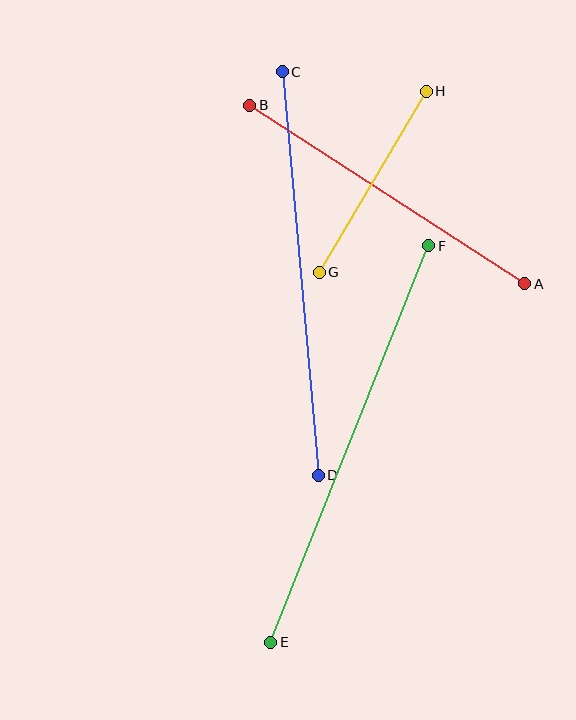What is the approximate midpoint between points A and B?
The midpoint is at approximately (387, 194) pixels.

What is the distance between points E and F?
The distance is approximately 427 pixels.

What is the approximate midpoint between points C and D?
The midpoint is at approximately (300, 274) pixels.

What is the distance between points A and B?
The distance is approximately 328 pixels.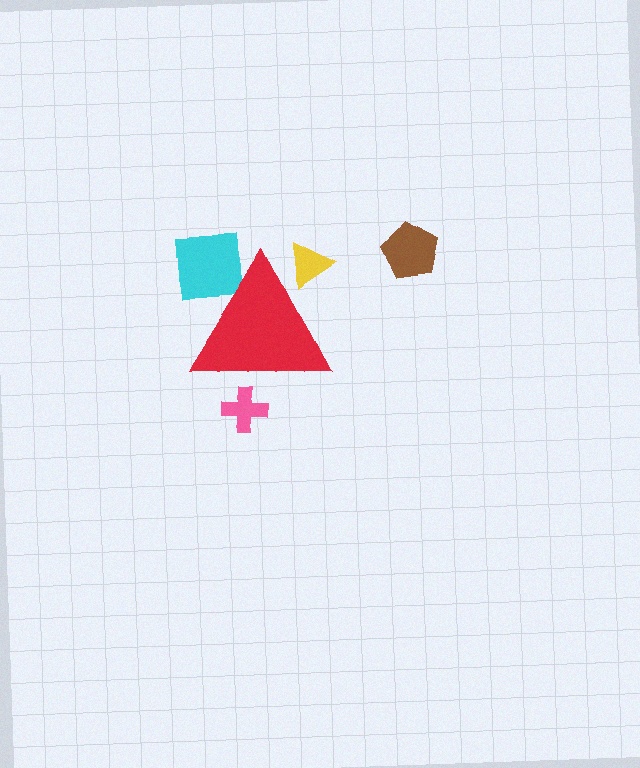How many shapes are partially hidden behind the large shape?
3 shapes are partially hidden.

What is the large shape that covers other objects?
A red triangle.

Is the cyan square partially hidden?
Yes, the cyan square is partially hidden behind the red triangle.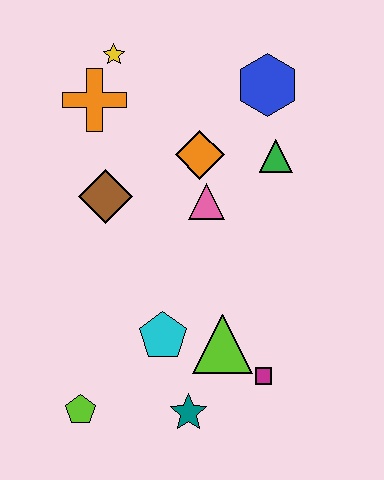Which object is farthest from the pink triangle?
The lime pentagon is farthest from the pink triangle.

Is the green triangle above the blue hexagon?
No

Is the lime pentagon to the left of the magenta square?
Yes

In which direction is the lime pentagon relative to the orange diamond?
The lime pentagon is below the orange diamond.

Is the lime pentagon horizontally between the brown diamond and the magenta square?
No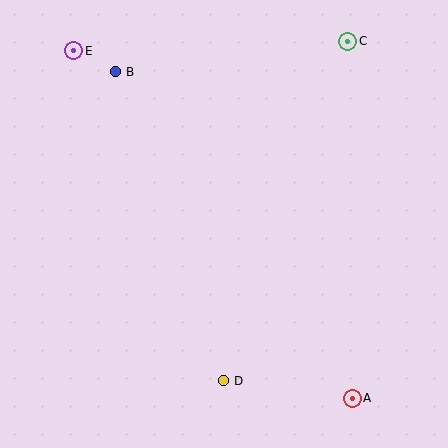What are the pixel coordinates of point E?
Point E is at (74, 51).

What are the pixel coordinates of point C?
Point C is at (348, 41).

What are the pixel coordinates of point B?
Point B is at (115, 72).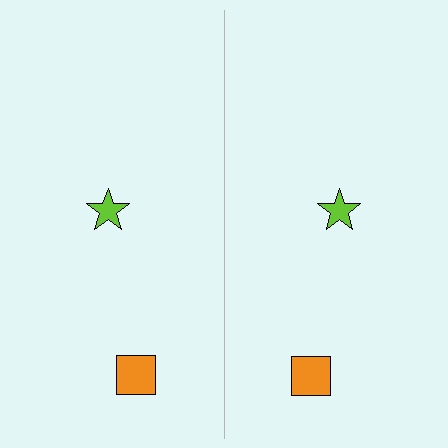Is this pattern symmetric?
Yes, this pattern has bilateral (reflection) symmetry.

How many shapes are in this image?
There are 4 shapes in this image.